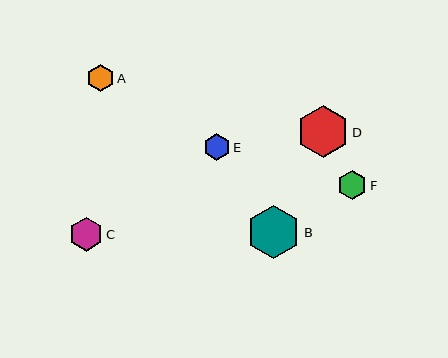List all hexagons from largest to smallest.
From largest to smallest: B, D, C, F, A, E.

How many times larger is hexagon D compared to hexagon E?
Hexagon D is approximately 1.9 times the size of hexagon E.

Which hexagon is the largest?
Hexagon B is the largest with a size of approximately 54 pixels.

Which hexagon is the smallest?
Hexagon E is the smallest with a size of approximately 27 pixels.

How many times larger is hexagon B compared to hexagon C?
Hexagon B is approximately 1.6 times the size of hexagon C.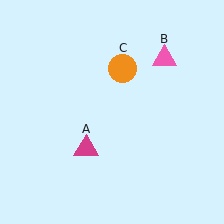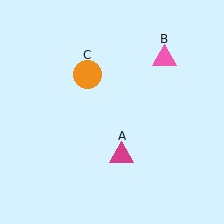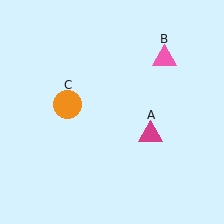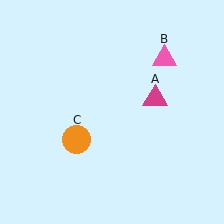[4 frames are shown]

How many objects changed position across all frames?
2 objects changed position: magenta triangle (object A), orange circle (object C).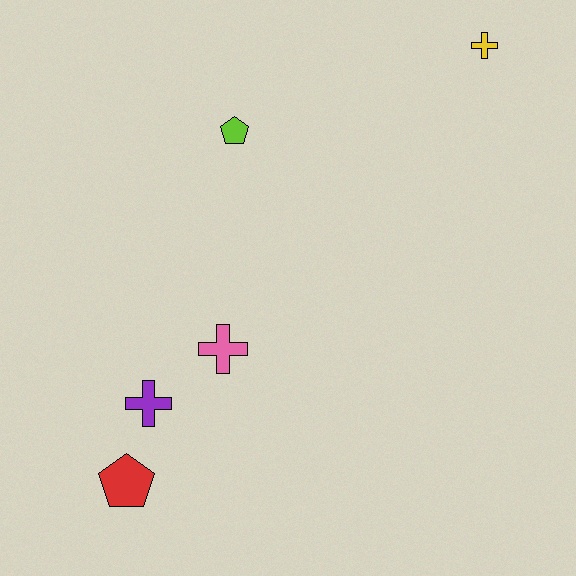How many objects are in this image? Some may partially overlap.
There are 5 objects.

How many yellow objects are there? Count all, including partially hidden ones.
There is 1 yellow object.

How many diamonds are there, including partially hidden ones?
There are no diamonds.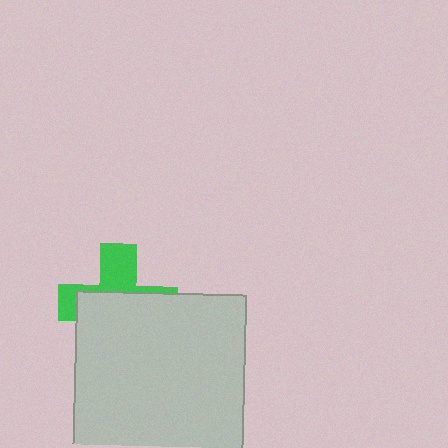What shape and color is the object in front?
The object in front is a light gray square.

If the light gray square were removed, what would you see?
You would see the complete green cross.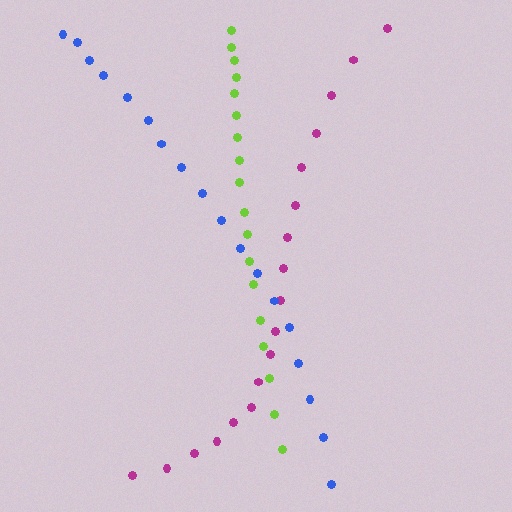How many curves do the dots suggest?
There are 3 distinct paths.